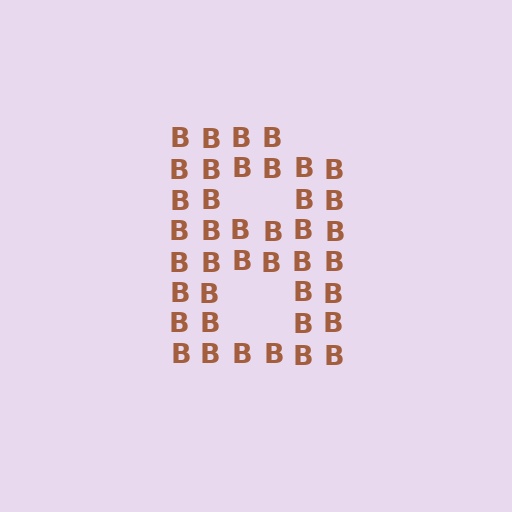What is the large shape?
The large shape is the letter B.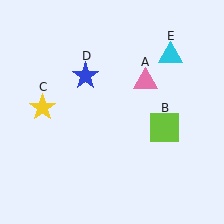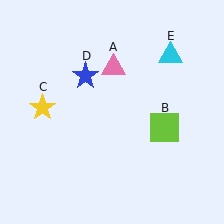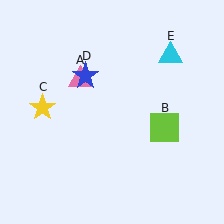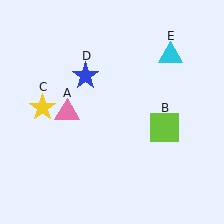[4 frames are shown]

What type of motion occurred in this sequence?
The pink triangle (object A) rotated counterclockwise around the center of the scene.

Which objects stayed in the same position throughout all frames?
Lime square (object B) and yellow star (object C) and blue star (object D) and cyan triangle (object E) remained stationary.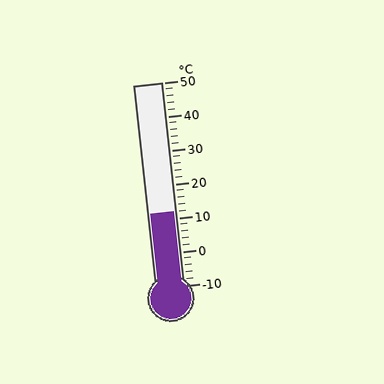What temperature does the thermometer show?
The thermometer shows approximately 12°C.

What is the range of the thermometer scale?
The thermometer scale ranges from -10°C to 50°C.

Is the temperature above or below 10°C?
The temperature is above 10°C.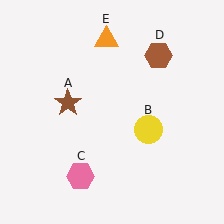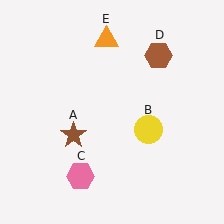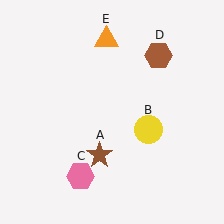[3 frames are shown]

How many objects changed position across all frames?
1 object changed position: brown star (object A).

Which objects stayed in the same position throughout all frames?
Yellow circle (object B) and pink hexagon (object C) and brown hexagon (object D) and orange triangle (object E) remained stationary.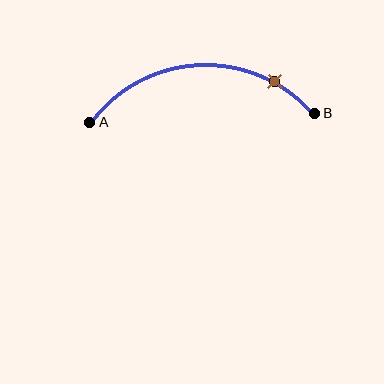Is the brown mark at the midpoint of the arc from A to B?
No. The brown mark lies on the arc but is closer to endpoint B. The arc midpoint would be at the point on the curve equidistant along the arc from both A and B.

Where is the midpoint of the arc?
The arc midpoint is the point on the curve farthest from the straight line joining A and B. It sits above that line.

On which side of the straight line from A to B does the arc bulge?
The arc bulges above the straight line connecting A and B.